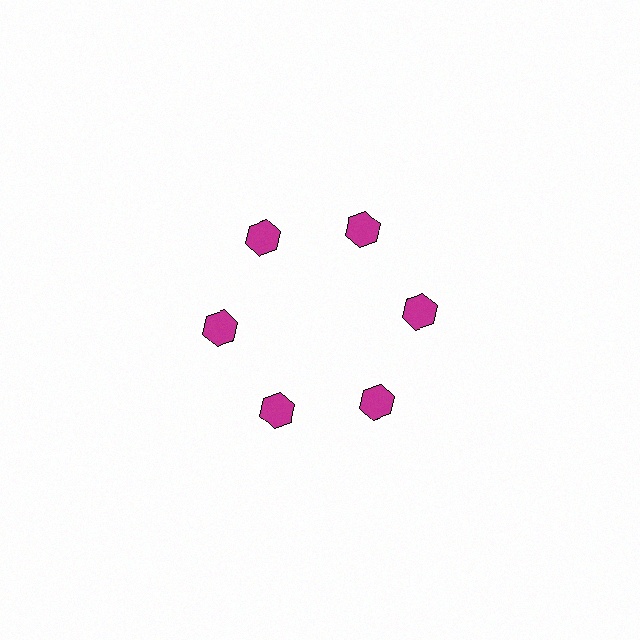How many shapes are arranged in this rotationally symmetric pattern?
There are 6 shapes, arranged in 6 groups of 1.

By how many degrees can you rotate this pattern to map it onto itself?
The pattern maps onto itself every 60 degrees of rotation.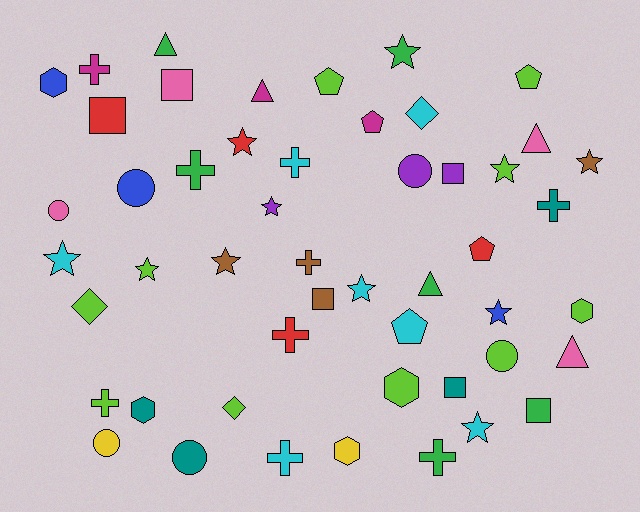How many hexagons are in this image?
There are 5 hexagons.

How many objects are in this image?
There are 50 objects.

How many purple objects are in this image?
There are 3 purple objects.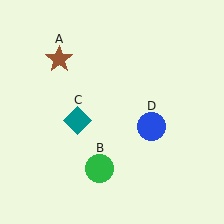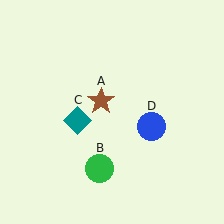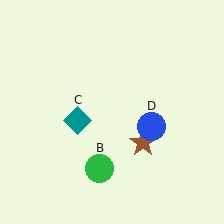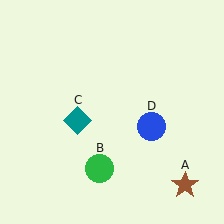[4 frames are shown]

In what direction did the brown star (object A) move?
The brown star (object A) moved down and to the right.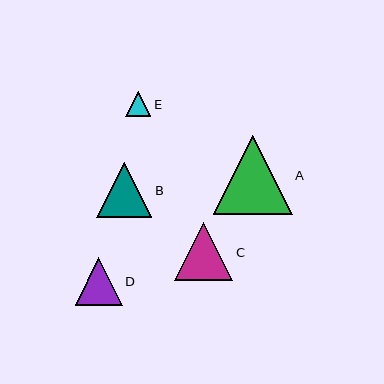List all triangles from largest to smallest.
From largest to smallest: A, C, B, D, E.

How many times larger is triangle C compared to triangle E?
Triangle C is approximately 2.3 times the size of triangle E.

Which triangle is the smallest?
Triangle E is the smallest with a size of approximately 26 pixels.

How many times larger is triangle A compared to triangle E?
Triangle A is approximately 3.1 times the size of triangle E.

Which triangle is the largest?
Triangle A is the largest with a size of approximately 79 pixels.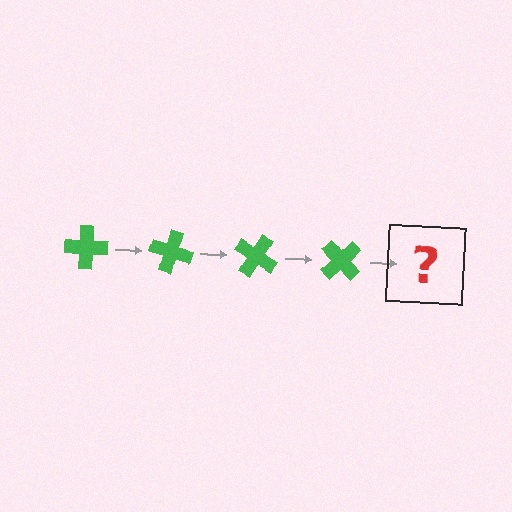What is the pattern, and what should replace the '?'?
The pattern is that the cross rotates 15 degrees each step. The '?' should be a green cross rotated 60 degrees.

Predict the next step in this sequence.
The next step is a green cross rotated 60 degrees.